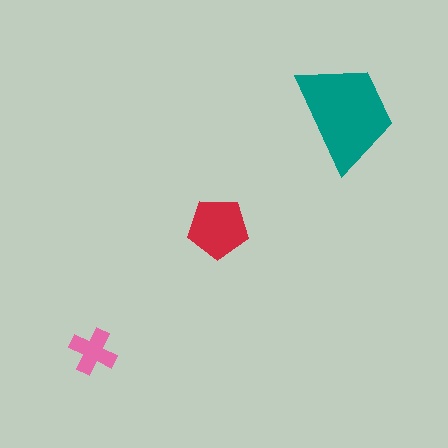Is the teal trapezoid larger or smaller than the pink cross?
Larger.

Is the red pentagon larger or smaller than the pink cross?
Larger.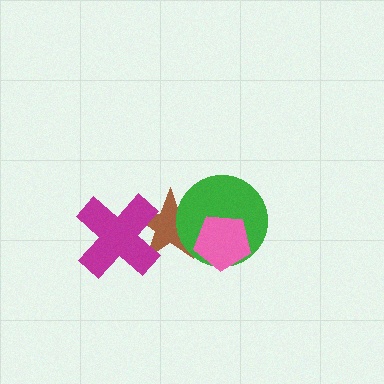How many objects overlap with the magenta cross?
1 object overlaps with the magenta cross.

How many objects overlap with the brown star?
3 objects overlap with the brown star.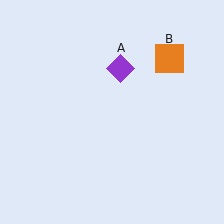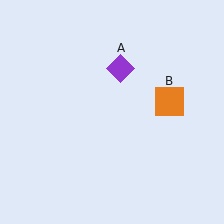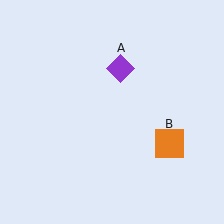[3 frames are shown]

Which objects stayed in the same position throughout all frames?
Purple diamond (object A) remained stationary.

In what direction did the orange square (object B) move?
The orange square (object B) moved down.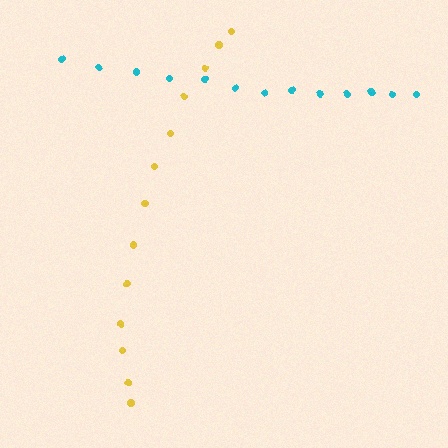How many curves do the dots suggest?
There are 2 distinct paths.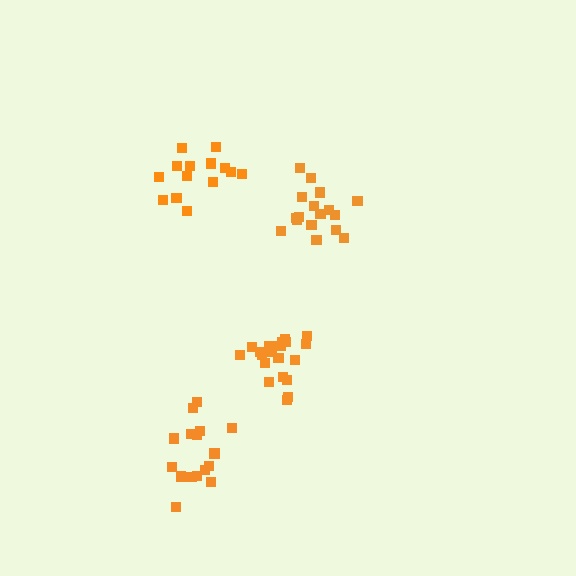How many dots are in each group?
Group 1: 17 dots, Group 2: 17 dots, Group 3: 20 dots, Group 4: 14 dots (68 total).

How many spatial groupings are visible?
There are 4 spatial groupings.